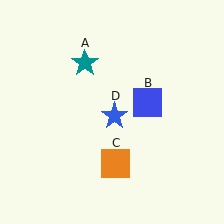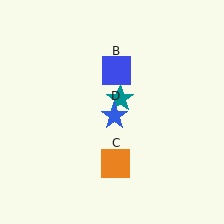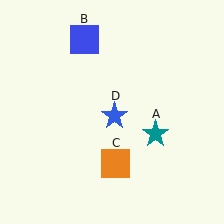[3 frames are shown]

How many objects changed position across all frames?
2 objects changed position: teal star (object A), blue square (object B).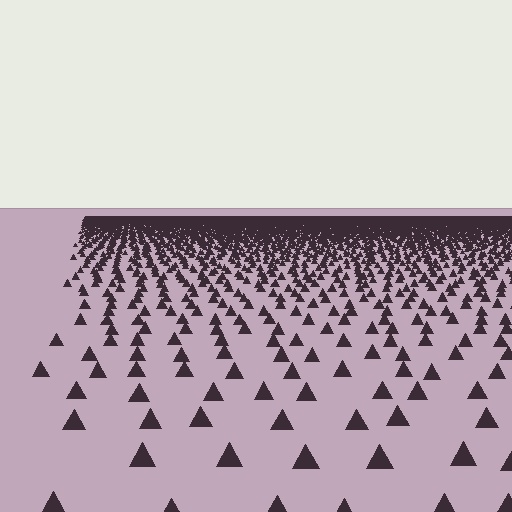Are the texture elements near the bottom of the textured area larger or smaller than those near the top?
Larger. Near the bottom, elements are closer to the viewer and appear at a bigger on-screen size.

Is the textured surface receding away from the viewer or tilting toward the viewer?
The surface is receding away from the viewer. Texture elements get smaller and denser toward the top.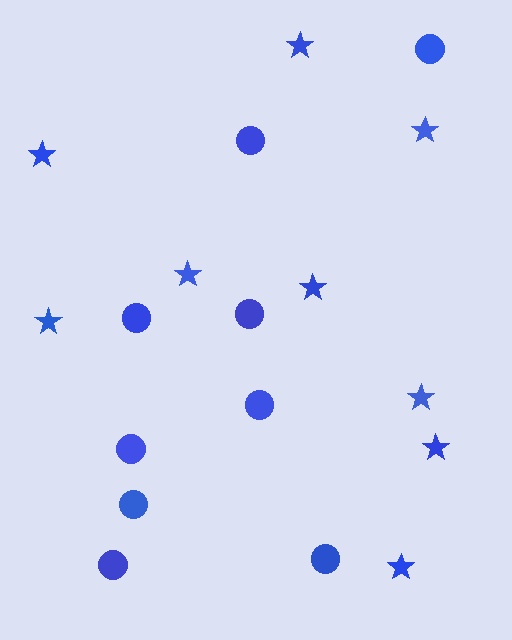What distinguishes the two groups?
There are 2 groups: one group of stars (9) and one group of circles (9).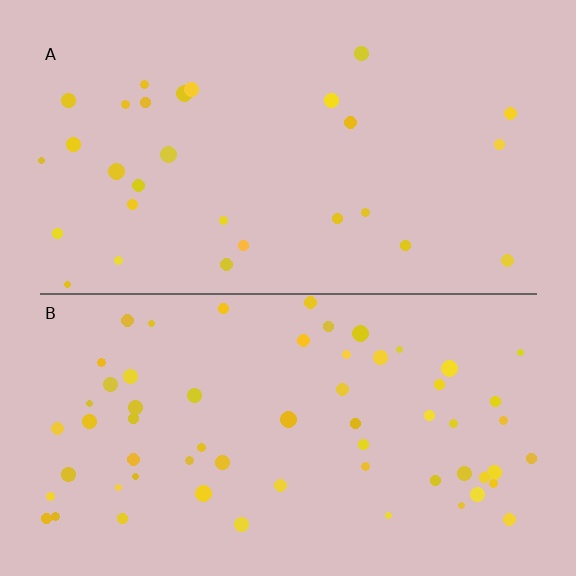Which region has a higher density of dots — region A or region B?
B (the bottom).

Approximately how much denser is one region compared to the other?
Approximately 2.1× — region B over region A.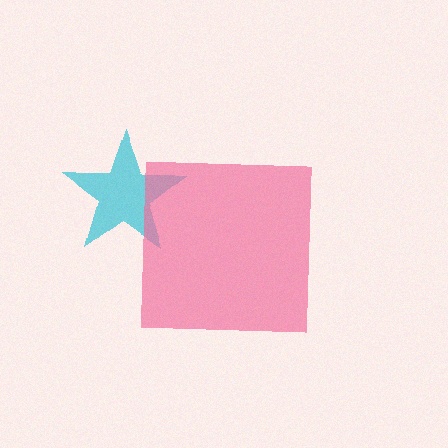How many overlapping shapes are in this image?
There are 2 overlapping shapes in the image.